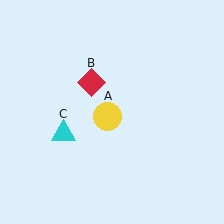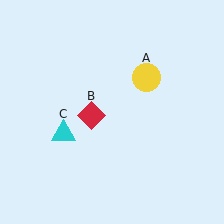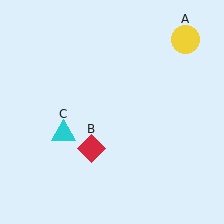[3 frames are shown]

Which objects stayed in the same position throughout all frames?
Cyan triangle (object C) remained stationary.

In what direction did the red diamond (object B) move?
The red diamond (object B) moved down.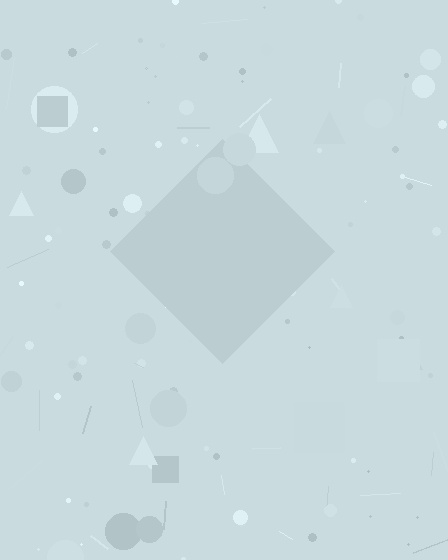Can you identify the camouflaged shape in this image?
The camouflaged shape is a diamond.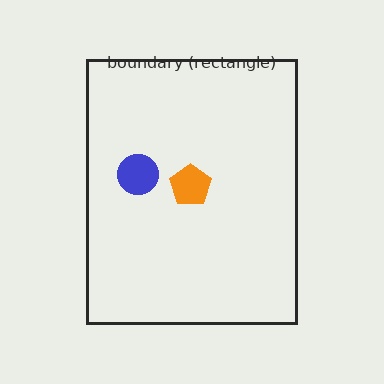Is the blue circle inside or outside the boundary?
Inside.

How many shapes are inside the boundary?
2 inside, 0 outside.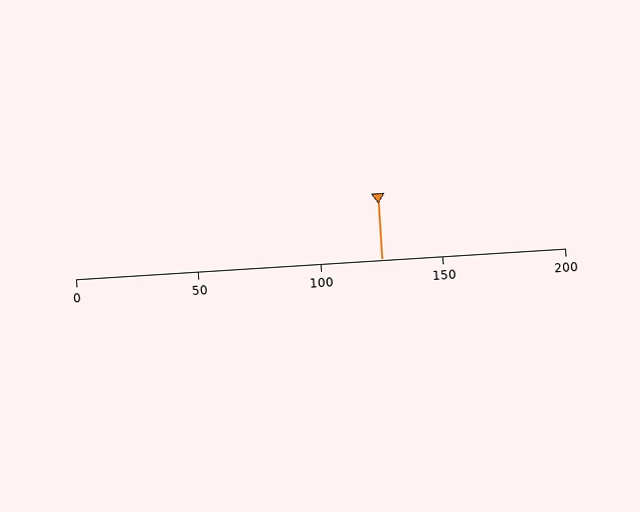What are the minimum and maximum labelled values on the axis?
The axis runs from 0 to 200.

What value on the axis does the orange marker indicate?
The marker indicates approximately 125.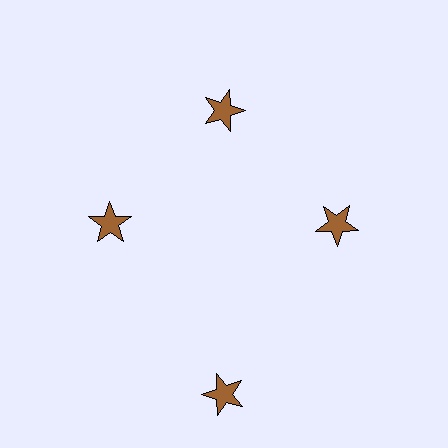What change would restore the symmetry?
The symmetry would be restored by moving it inward, back onto the ring so that all 4 stars sit at equal angles and equal distance from the center.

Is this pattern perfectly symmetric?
No. The 4 brown stars are arranged in a ring, but one element near the 6 o'clock position is pushed outward from the center, breaking the 4-fold rotational symmetry.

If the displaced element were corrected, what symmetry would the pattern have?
It would have 4-fold rotational symmetry — the pattern would map onto itself every 90 degrees.